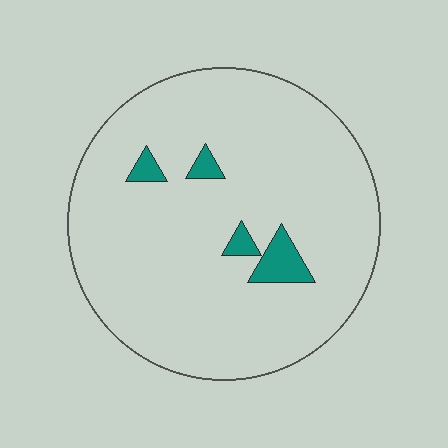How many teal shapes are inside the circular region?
4.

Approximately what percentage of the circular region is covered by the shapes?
Approximately 5%.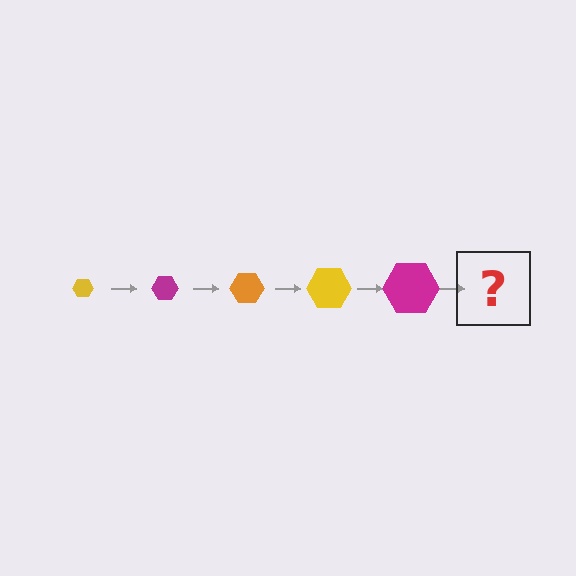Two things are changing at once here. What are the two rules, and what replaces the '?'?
The two rules are that the hexagon grows larger each step and the color cycles through yellow, magenta, and orange. The '?' should be an orange hexagon, larger than the previous one.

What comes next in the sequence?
The next element should be an orange hexagon, larger than the previous one.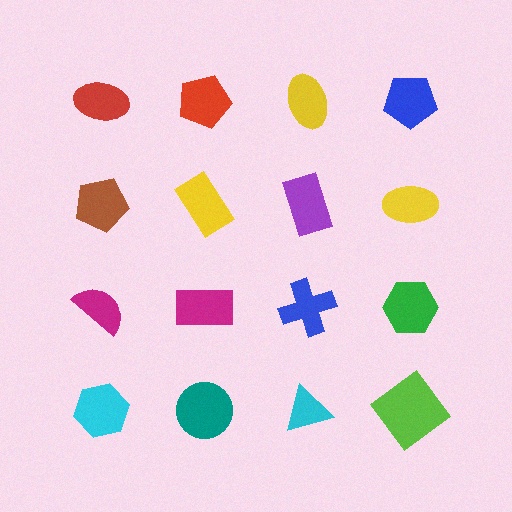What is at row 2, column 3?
A purple rectangle.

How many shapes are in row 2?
4 shapes.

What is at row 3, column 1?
A magenta semicircle.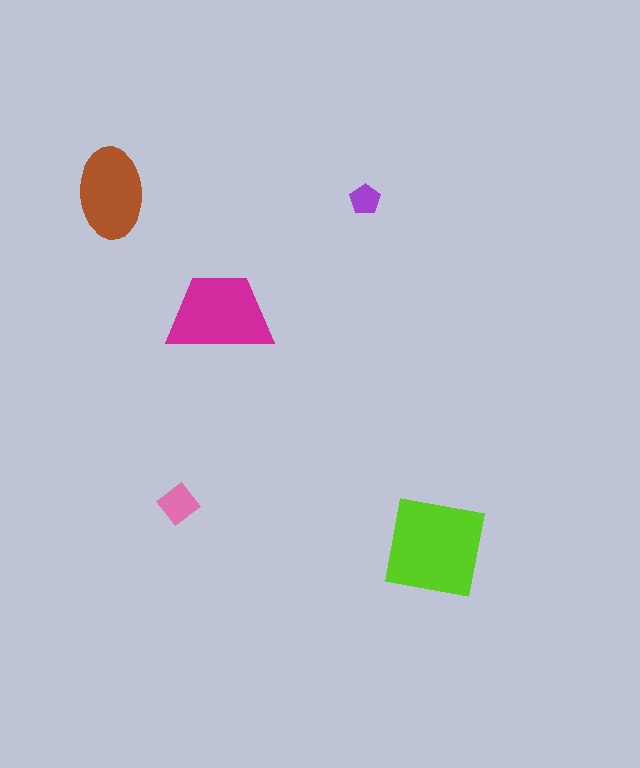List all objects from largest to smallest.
The lime square, the magenta trapezoid, the brown ellipse, the pink diamond, the purple pentagon.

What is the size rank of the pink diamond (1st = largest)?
4th.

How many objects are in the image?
There are 5 objects in the image.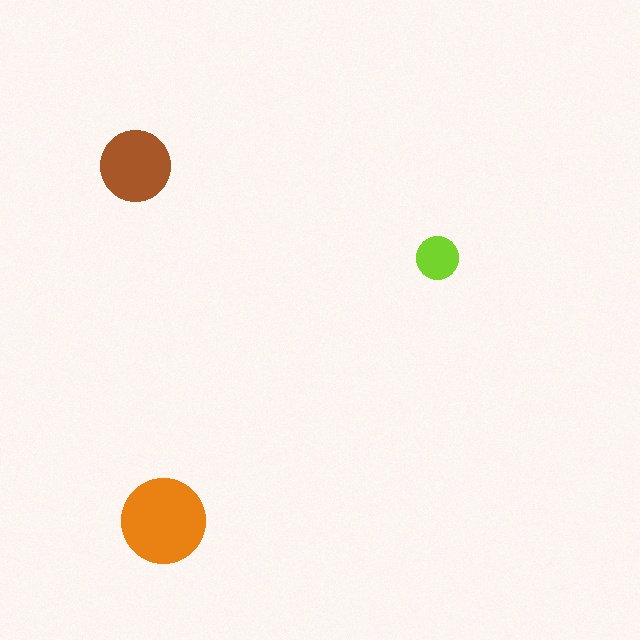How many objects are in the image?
There are 3 objects in the image.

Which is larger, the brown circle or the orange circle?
The orange one.